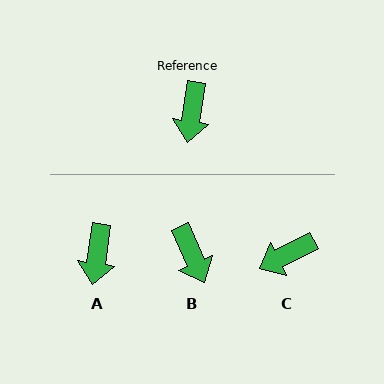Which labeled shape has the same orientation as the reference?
A.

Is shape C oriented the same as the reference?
No, it is off by about 54 degrees.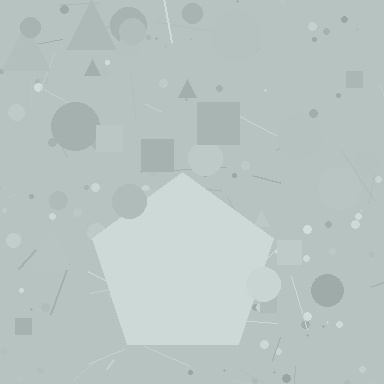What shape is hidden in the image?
A pentagon is hidden in the image.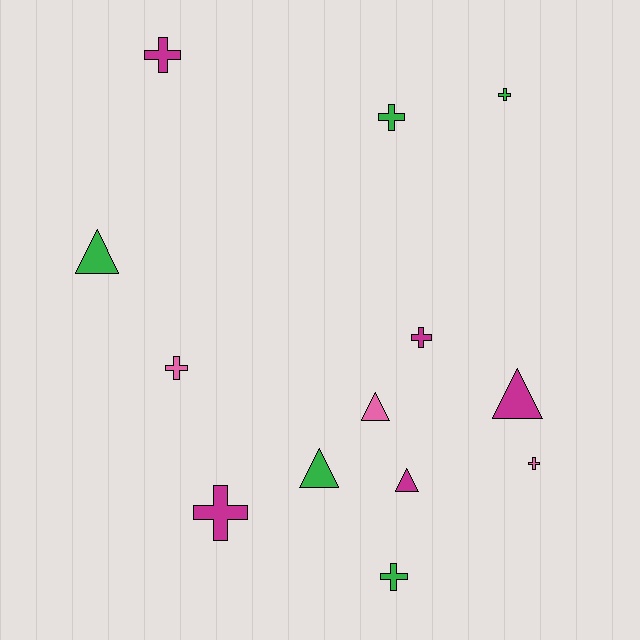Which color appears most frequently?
Green, with 5 objects.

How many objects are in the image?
There are 13 objects.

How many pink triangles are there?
There is 1 pink triangle.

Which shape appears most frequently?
Cross, with 8 objects.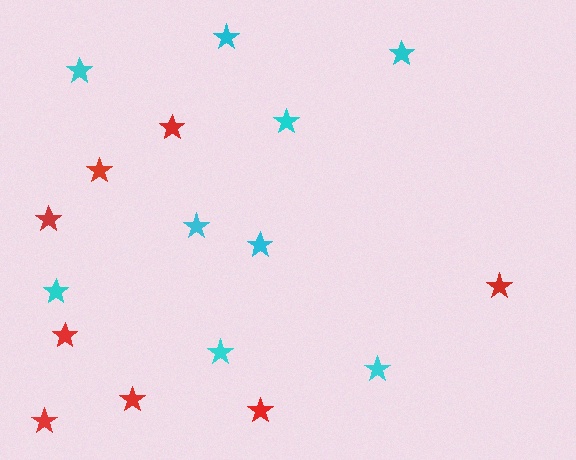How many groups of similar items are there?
There are 2 groups: one group of cyan stars (9) and one group of red stars (8).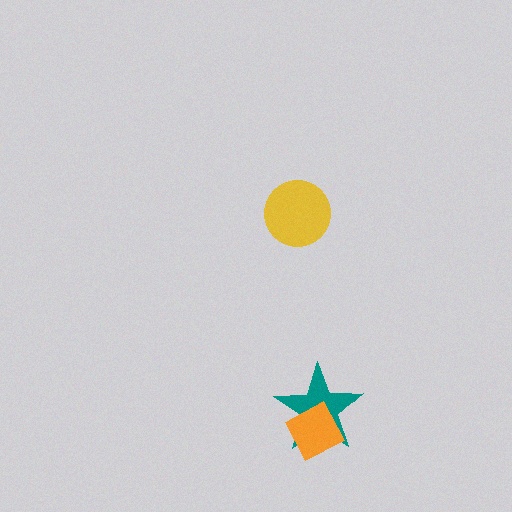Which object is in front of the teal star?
The orange diamond is in front of the teal star.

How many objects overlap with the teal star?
1 object overlaps with the teal star.